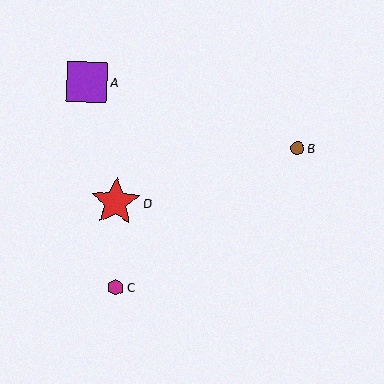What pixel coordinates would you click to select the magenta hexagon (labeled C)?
Click at (116, 287) to select the magenta hexagon C.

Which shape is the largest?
The red star (labeled D) is the largest.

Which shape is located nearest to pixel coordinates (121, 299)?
The magenta hexagon (labeled C) at (116, 287) is nearest to that location.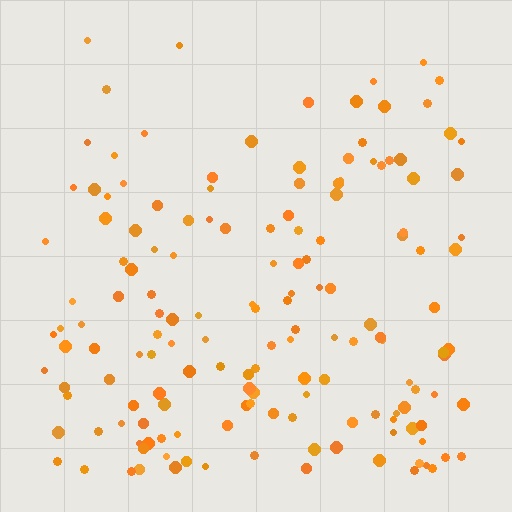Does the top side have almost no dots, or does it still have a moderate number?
Still a moderate number, just noticeably fewer than the bottom.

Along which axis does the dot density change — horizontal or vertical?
Vertical.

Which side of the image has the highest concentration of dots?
The bottom.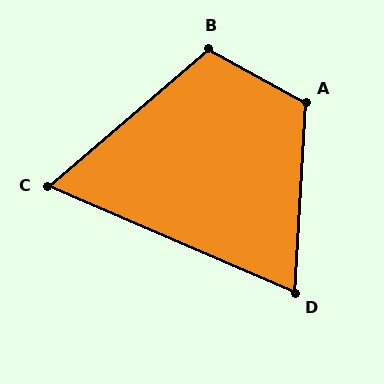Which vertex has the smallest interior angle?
C, at approximately 64 degrees.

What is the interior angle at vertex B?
Approximately 110 degrees (obtuse).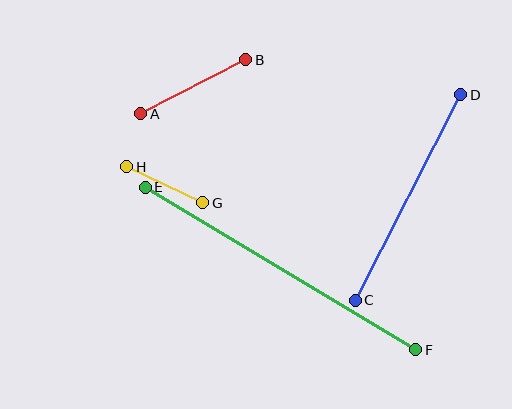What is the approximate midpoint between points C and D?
The midpoint is at approximately (408, 197) pixels.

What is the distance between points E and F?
The distance is approximately 315 pixels.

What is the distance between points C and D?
The distance is approximately 231 pixels.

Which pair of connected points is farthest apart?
Points E and F are farthest apart.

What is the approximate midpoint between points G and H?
The midpoint is at approximately (165, 185) pixels.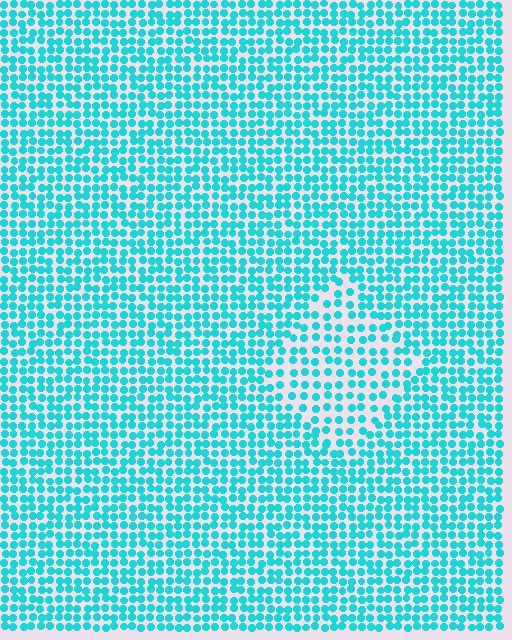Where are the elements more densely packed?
The elements are more densely packed outside the diamond boundary.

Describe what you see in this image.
The image contains small cyan elements arranged at two different densities. A diamond-shaped region is visible where the elements are less densely packed than the surrounding area.